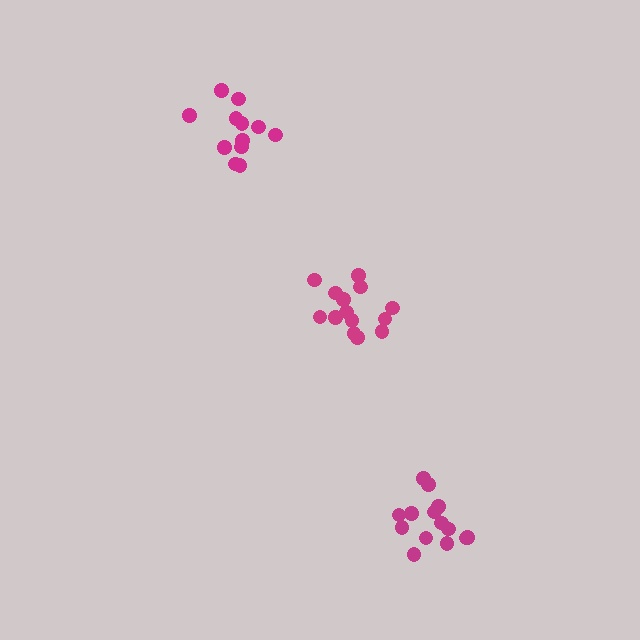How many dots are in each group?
Group 1: 14 dots, Group 2: 12 dots, Group 3: 14 dots (40 total).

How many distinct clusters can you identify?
There are 3 distinct clusters.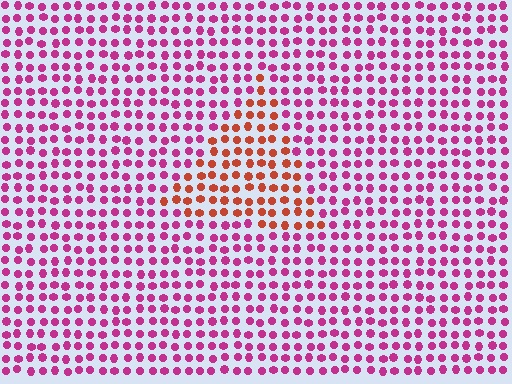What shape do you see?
I see a triangle.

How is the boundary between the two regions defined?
The boundary is defined purely by a slight shift in hue (about 47 degrees). Spacing, size, and orientation are identical on both sides.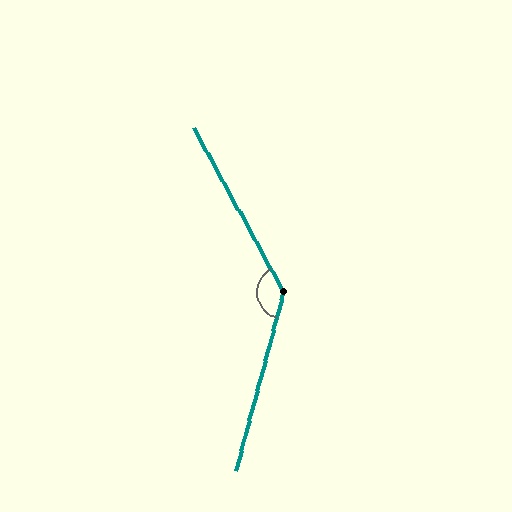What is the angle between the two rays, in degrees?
Approximately 136 degrees.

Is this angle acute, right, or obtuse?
It is obtuse.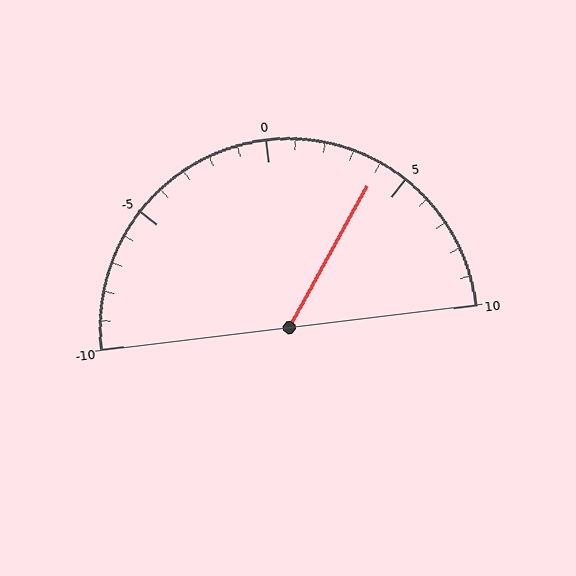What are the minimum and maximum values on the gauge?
The gauge ranges from -10 to 10.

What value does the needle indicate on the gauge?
The needle indicates approximately 4.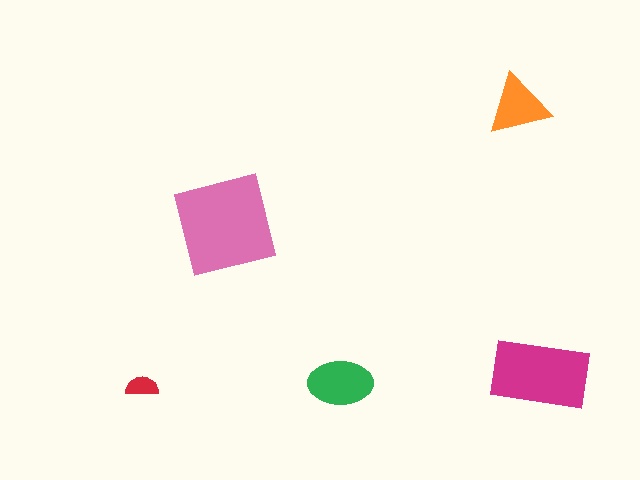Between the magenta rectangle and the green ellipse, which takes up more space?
The magenta rectangle.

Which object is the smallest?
The red semicircle.